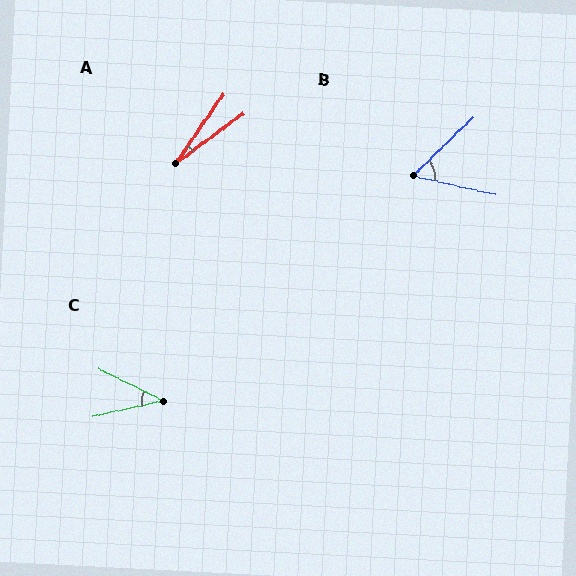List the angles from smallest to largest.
A (19°), C (39°), B (57°).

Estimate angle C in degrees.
Approximately 39 degrees.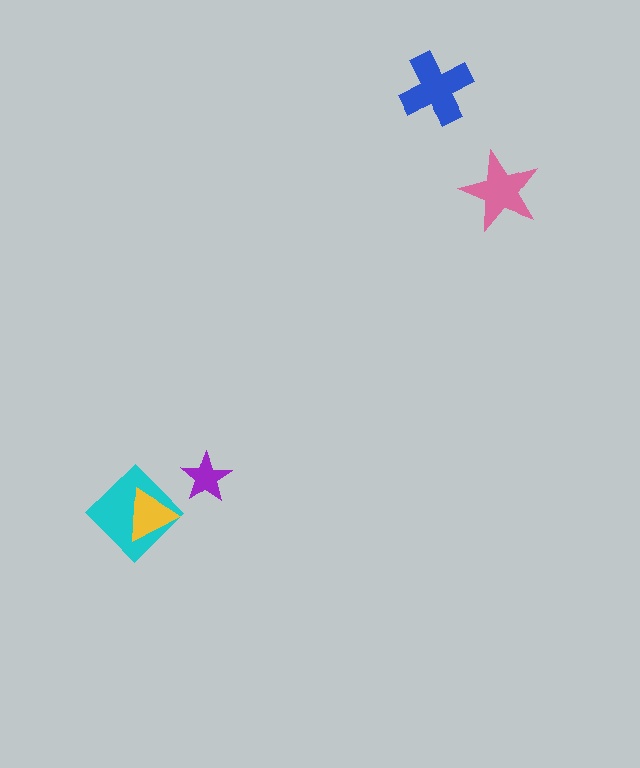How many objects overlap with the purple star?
0 objects overlap with the purple star.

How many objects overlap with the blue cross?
0 objects overlap with the blue cross.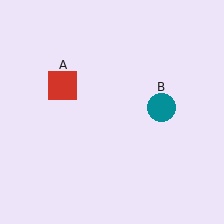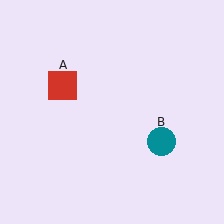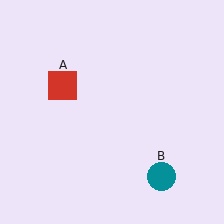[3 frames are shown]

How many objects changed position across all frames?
1 object changed position: teal circle (object B).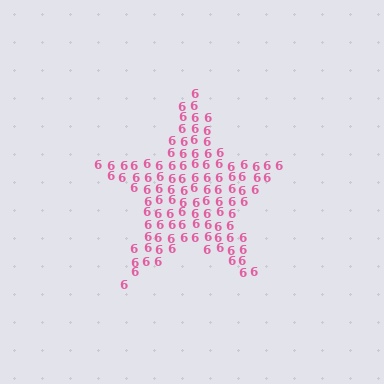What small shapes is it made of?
It is made of small digit 6's.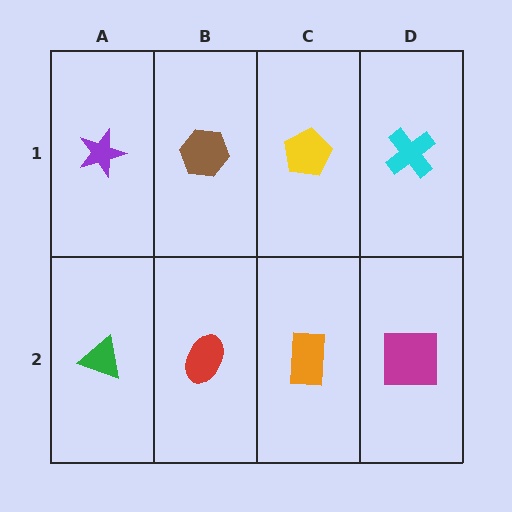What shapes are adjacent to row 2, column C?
A yellow pentagon (row 1, column C), a red ellipse (row 2, column B), a magenta square (row 2, column D).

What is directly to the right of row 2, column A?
A red ellipse.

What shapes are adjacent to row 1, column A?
A green triangle (row 2, column A), a brown hexagon (row 1, column B).